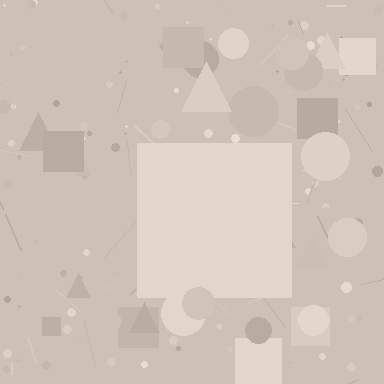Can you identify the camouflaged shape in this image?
The camouflaged shape is a square.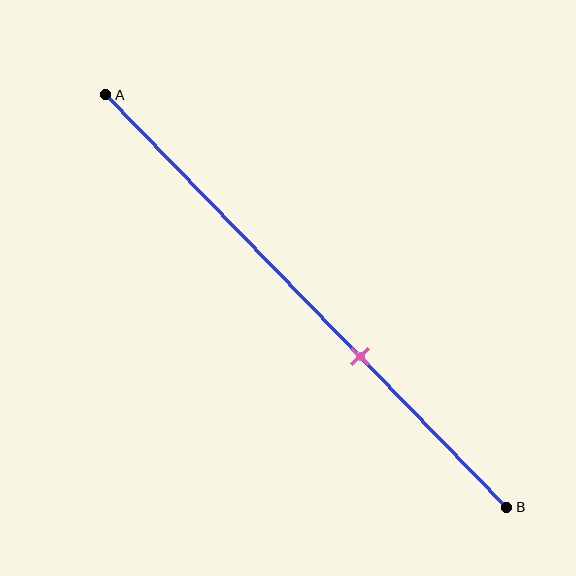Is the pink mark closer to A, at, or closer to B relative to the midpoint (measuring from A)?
The pink mark is closer to point B than the midpoint of segment AB.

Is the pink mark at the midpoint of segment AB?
No, the mark is at about 65% from A, not at the 50% midpoint.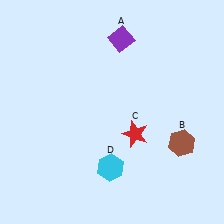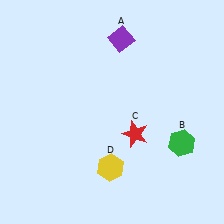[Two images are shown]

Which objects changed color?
B changed from brown to green. D changed from cyan to yellow.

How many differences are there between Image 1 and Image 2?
There are 2 differences between the two images.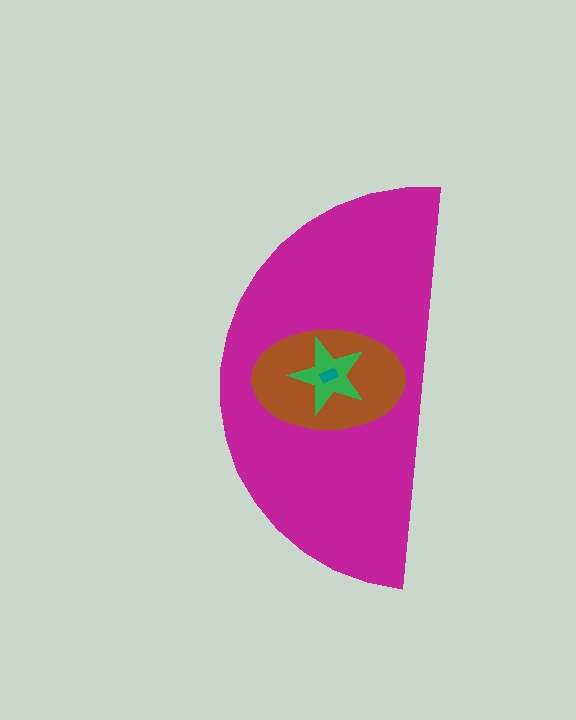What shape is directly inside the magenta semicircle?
The brown ellipse.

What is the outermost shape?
The magenta semicircle.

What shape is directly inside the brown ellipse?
The green star.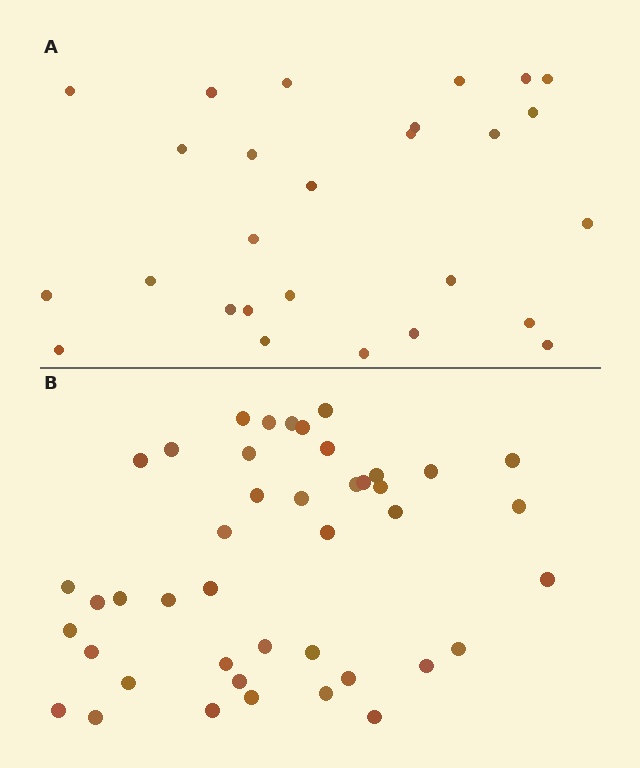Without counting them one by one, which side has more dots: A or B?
Region B (the bottom region) has more dots.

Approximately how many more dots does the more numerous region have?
Region B has approximately 15 more dots than region A.